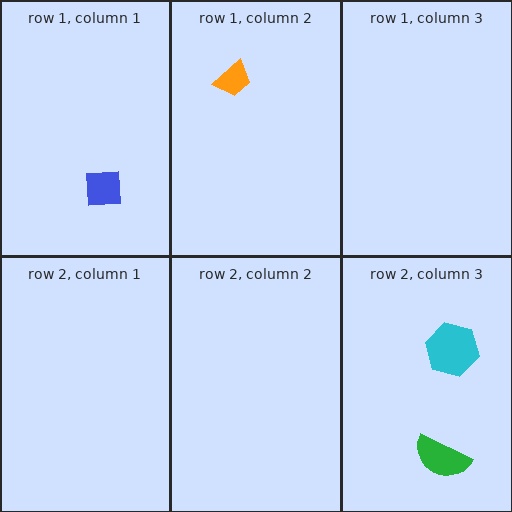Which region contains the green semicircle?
The row 2, column 3 region.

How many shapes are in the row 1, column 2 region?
1.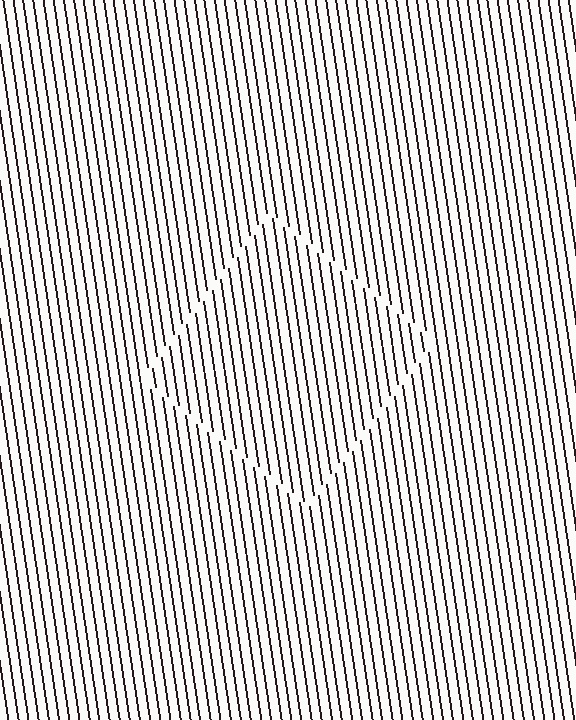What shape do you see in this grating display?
An illusory square. The interior of the shape contains the same grating, shifted by half a period — the contour is defined by the phase discontinuity where line-ends from the inner and outer gratings abut.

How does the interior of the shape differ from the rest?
The interior of the shape contains the same grating, shifted by half a period — the contour is defined by the phase discontinuity where line-ends from the inner and outer gratings abut.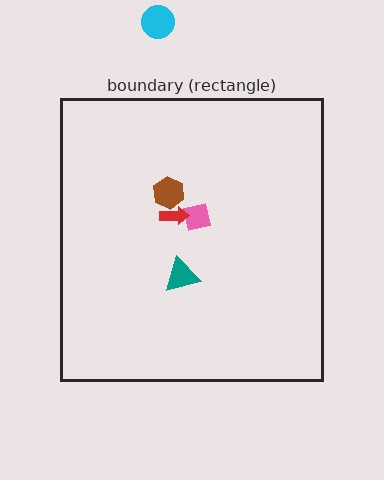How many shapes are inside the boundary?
4 inside, 1 outside.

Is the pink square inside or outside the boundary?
Inside.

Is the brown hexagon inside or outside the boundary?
Inside.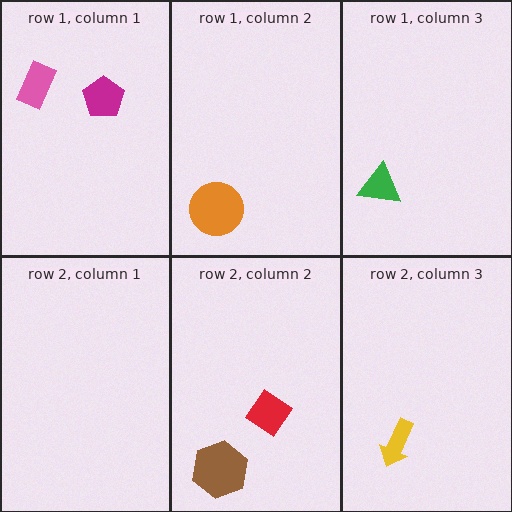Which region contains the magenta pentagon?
The row 1, column 1 region.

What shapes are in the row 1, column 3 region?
The green triangle.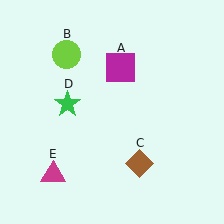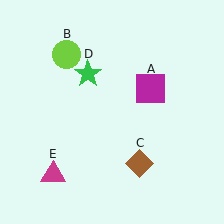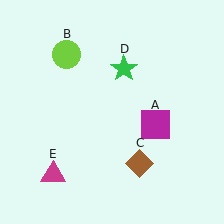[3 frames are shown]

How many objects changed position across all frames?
2 objects changed position: magenta square (object A), green star (object D).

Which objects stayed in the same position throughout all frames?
Lime circle (object B) and brown diamond (object C) and magenta triangle (object E) remained stationary.